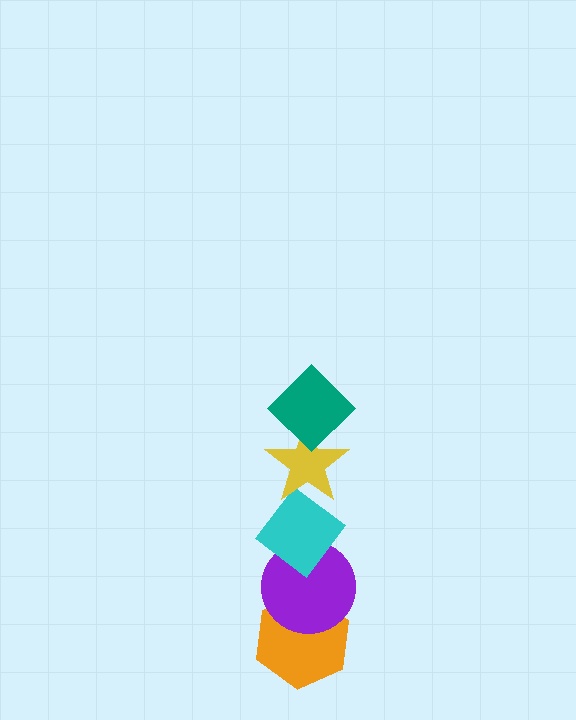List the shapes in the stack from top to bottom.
From top to bottom: the teal diamond, the yellow star, the cyan diamond, the purple circle, the orange hexagon.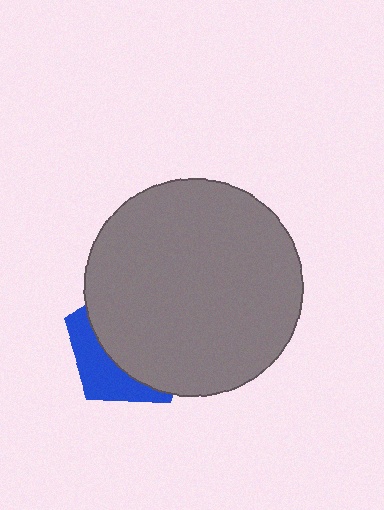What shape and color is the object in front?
The object in front is a gray circle.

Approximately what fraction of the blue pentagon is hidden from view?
Roughly 69% of the blue pentagon is hidden behind the gray circle.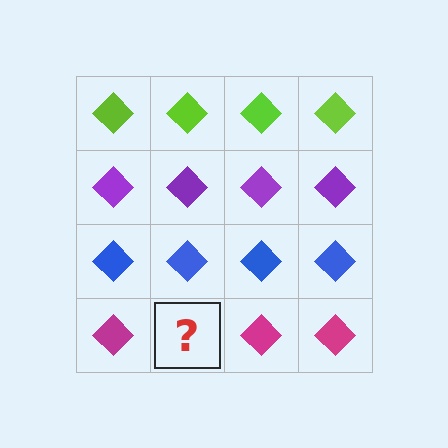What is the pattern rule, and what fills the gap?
The rule is that each row has a consistent color. The gap should be filled with a magenta diamond.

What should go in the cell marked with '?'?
The missing cell should contain a magenta diamond.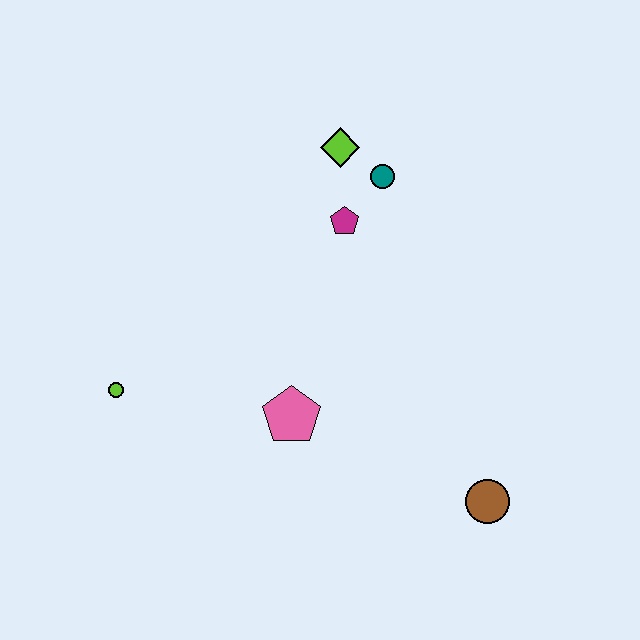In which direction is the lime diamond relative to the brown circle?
The lime diamond is above the brown circle.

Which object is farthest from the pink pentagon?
The lime diamond is farthest from the pink pentagon.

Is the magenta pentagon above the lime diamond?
No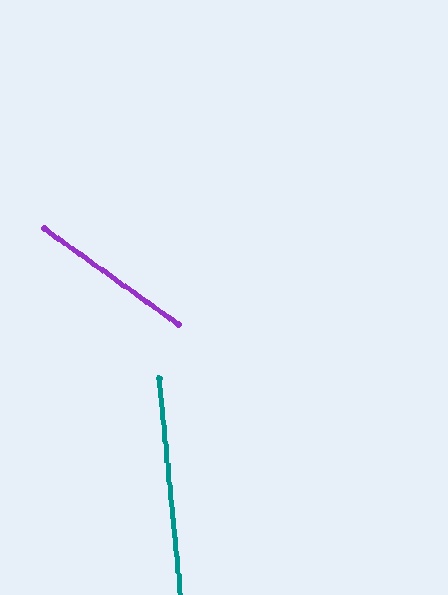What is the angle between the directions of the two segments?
Approximately 49 degrees.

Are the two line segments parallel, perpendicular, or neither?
Neither parallel nor perpendicular — they differ by about 49°.